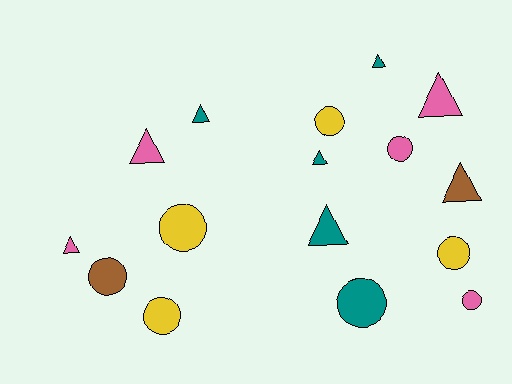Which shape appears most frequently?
Triangle, with 8 objects.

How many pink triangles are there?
There are 3 pink triangles.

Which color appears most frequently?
Teal, with 5 objects.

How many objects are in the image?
There are 16 objects.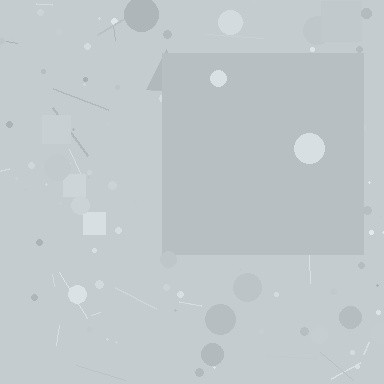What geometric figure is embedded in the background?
A square is embedded in the background.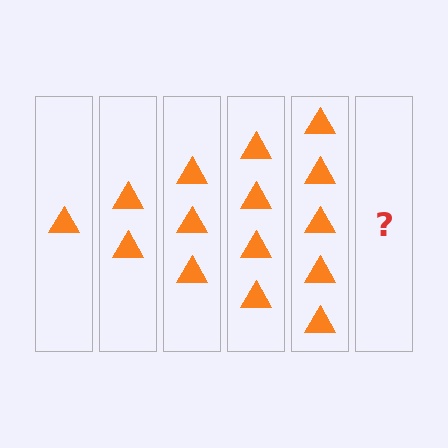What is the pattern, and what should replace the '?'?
The pattern is that each step adds one more triangle. The '?' should be 6 triangles.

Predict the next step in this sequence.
The next step is 6 triangles.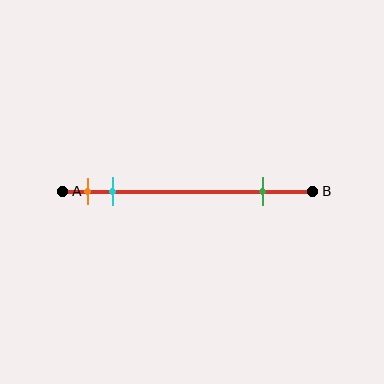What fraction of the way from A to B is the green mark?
The green mark is approximately 80% (0.8) of the way from A to B.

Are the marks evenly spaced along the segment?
No, the marks are not evenly spaced.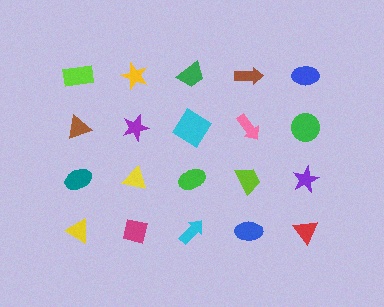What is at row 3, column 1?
A teal ellipse.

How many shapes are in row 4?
5 shapes.